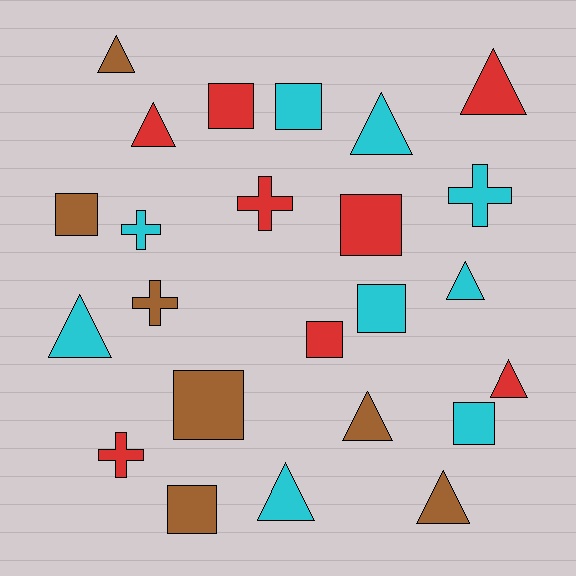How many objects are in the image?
There are 24 objects.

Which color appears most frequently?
Cyan, with 9 objects.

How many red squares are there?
There are 3 red squares.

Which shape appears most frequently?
Triangle, with 10 objects.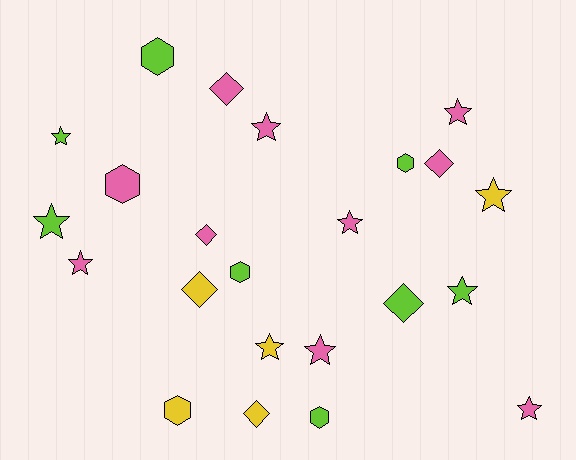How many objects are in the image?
There are 23 objects.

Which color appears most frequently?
Pink, with 10 objects.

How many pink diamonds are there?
There are 3 pink diamonds.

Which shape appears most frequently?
Star, with 11 objects.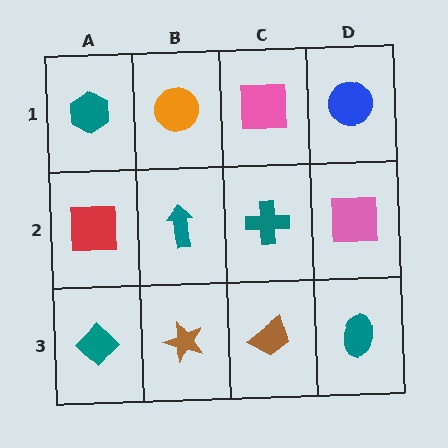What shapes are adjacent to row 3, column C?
A teal cross (row 2, column C), a brown star (row 3, column B), a teal ellipse (row 3, column D).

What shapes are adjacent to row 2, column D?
A blue circle (row 1, column D), a teal ellipse (row 3, column D), a teal cross (row 2, column C).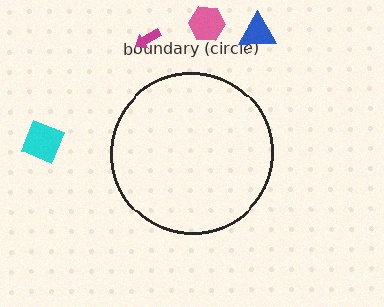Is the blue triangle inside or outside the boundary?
Outside.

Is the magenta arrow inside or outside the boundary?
Outside.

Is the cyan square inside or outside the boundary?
Outside.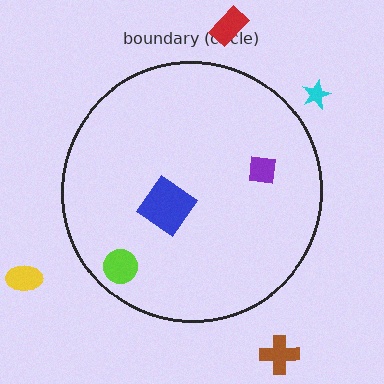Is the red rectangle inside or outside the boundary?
Outside.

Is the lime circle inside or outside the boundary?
Inside.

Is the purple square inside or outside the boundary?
Inside.